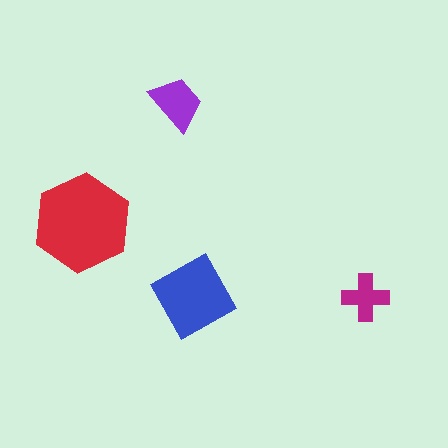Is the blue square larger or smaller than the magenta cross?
Larger.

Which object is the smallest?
The magenta cross.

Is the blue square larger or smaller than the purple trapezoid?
Larger.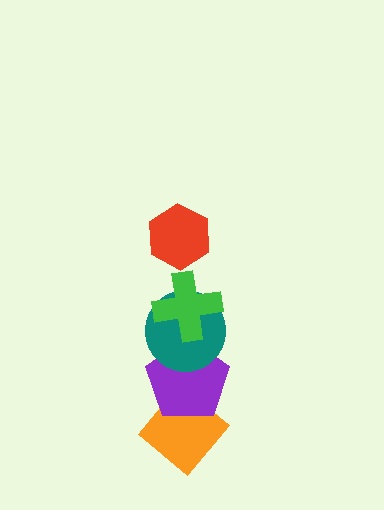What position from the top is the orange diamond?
The orange diamond is 5th from the top.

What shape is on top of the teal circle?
The green cross is on top of the teal circle.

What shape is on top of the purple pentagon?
The teal circle is on top of the purple pentagon.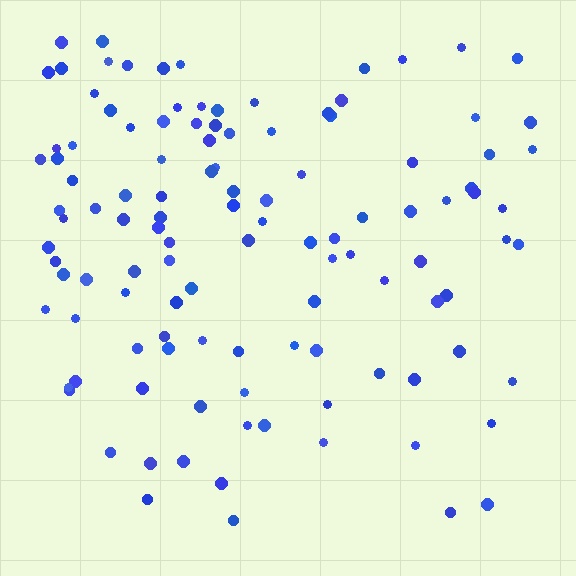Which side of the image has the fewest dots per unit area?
The bottom.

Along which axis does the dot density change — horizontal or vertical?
Vertical.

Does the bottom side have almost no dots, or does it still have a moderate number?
Still a moderate number, just noticeably fewer than the top.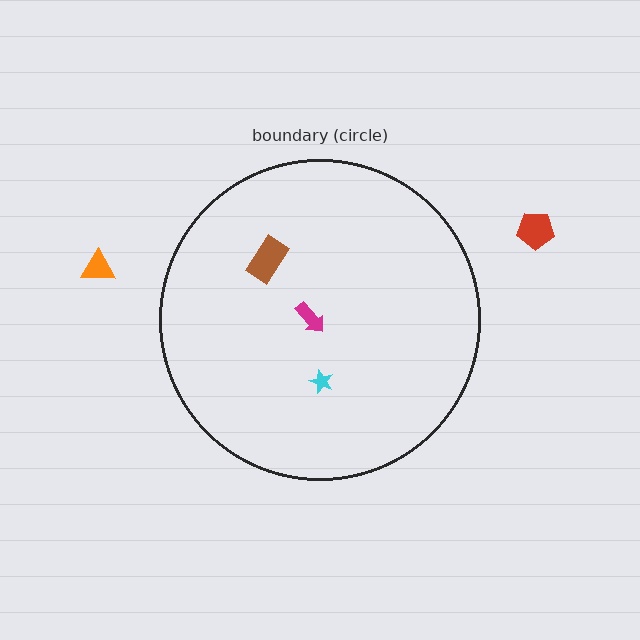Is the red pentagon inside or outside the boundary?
Outside.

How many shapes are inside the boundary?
3 inside, 2 outside.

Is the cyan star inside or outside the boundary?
Inside.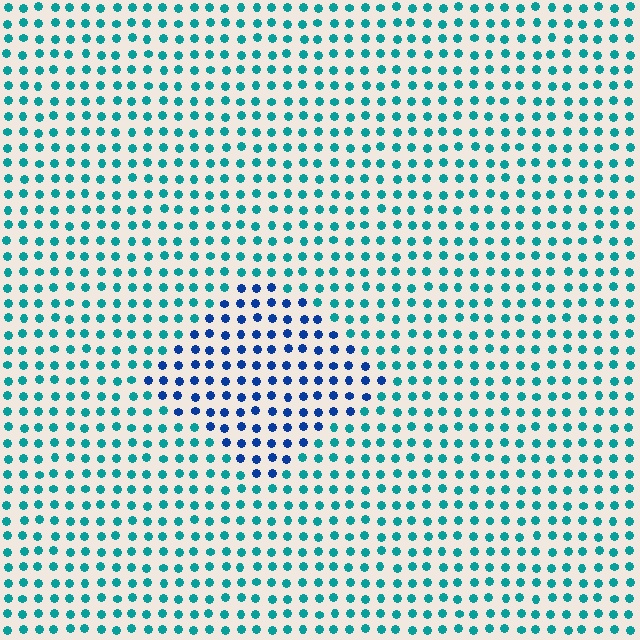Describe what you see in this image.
The image is filled with small teal elements in a uniform arrangement. A diamond-shaped region is visible where the elements are tinted to a slightly different hue, forming a subtle color boundary.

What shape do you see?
I see a diamond.